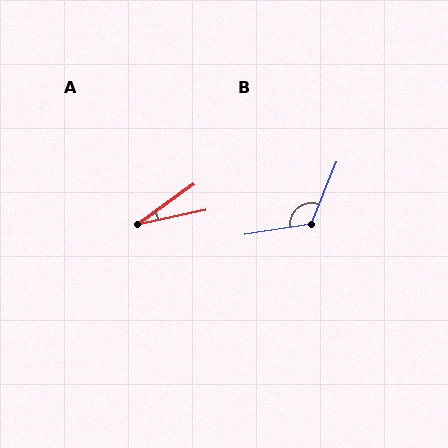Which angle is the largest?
B, at approximately 120 degrees.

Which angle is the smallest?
A, at approximately 24 degrees.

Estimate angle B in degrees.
Approximately 120 degrees.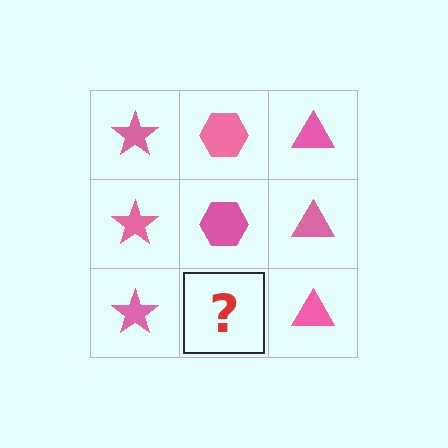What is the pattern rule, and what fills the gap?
The rule is that each column has a consistent shape. The gap should be filled with a pink hexagon.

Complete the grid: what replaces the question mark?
The question mark should be replaced with a pink hexagon.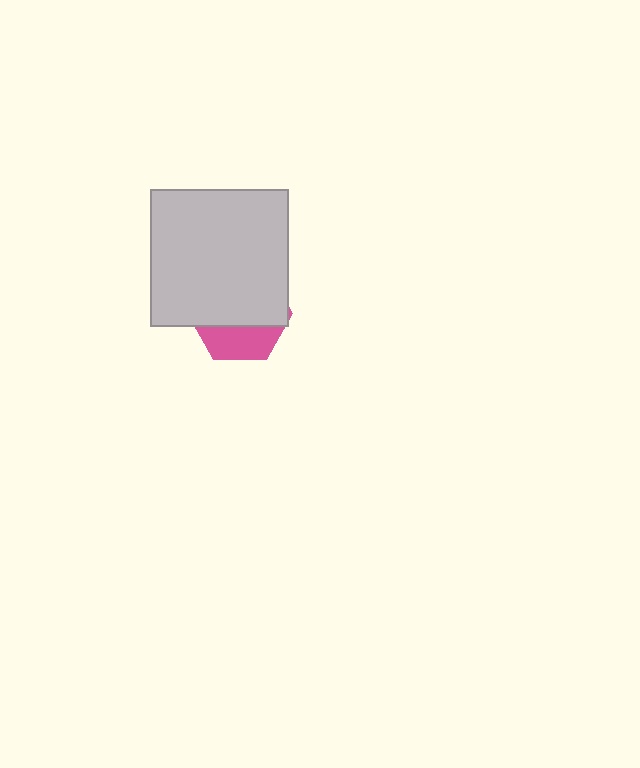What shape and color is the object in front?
The object in front is a light gray square.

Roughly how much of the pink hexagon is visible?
A small part of it is visible (roughly 32%).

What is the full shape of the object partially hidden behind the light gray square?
The partially hidden object is a pink hexagon.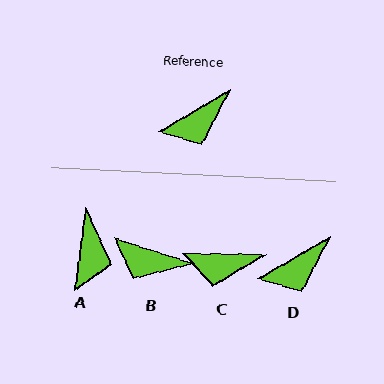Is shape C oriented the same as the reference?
No, it is off by about 31 degrees.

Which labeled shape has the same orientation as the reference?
D.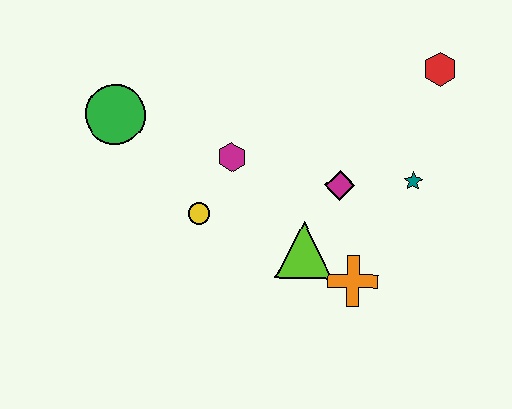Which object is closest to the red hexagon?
The teal star is closest to the red hexagon.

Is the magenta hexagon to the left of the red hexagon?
Yes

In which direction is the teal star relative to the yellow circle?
The teal star is to the right of the yellow circle.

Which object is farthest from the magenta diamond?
The green circle is farthest from the magenta diamond.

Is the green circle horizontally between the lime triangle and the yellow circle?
No